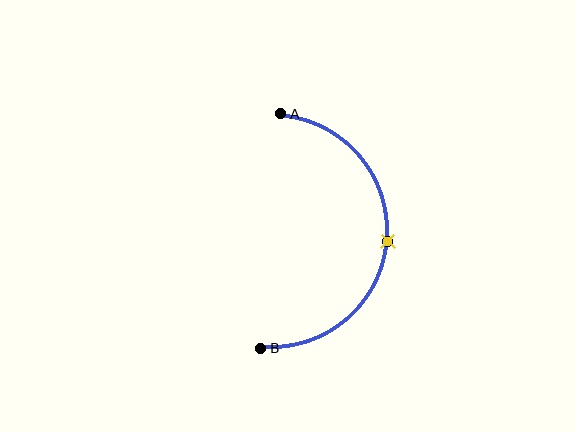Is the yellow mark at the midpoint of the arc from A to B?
Yes. The yellow mark lies on the arc at equal arc-length from both A and B — it is the arc midpoint.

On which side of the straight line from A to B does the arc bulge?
The arc bulges to the right of the straight line connecting A and B.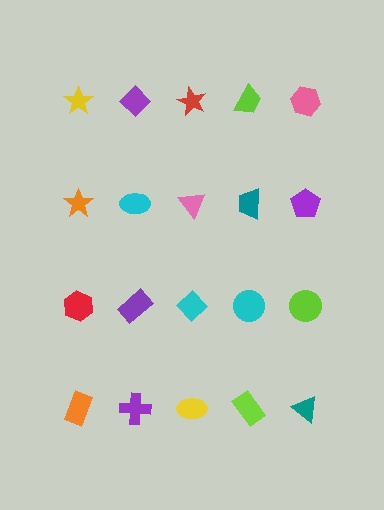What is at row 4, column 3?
A yellow ellipse.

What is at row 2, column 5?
A purple pentagon.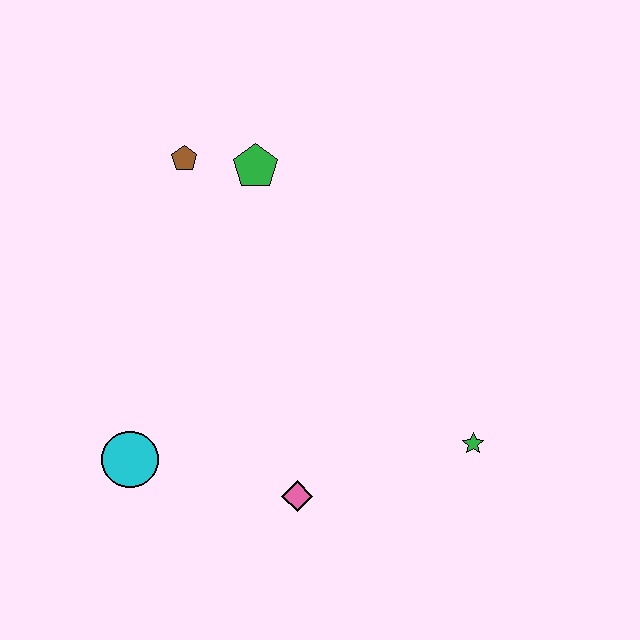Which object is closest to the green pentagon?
The brown pentagon is closest to the green pentagon.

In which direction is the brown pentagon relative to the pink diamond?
The brown pentagon is above the pink diamond.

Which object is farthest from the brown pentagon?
The green star is farthest from the brown pentagon.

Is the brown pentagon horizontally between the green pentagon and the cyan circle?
Yes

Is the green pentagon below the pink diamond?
No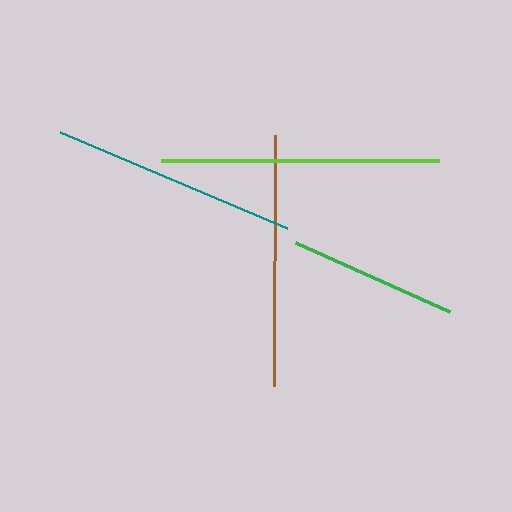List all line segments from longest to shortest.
From longest to shortest: lime, brown, teal, green.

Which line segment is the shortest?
The green line is the shortest at approximately 169 pixels.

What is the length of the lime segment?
The lime segment is approximately 278 pixels long.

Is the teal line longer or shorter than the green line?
The teal line is longer than the green line.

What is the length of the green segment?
The green segment is approximately 169 pixels long.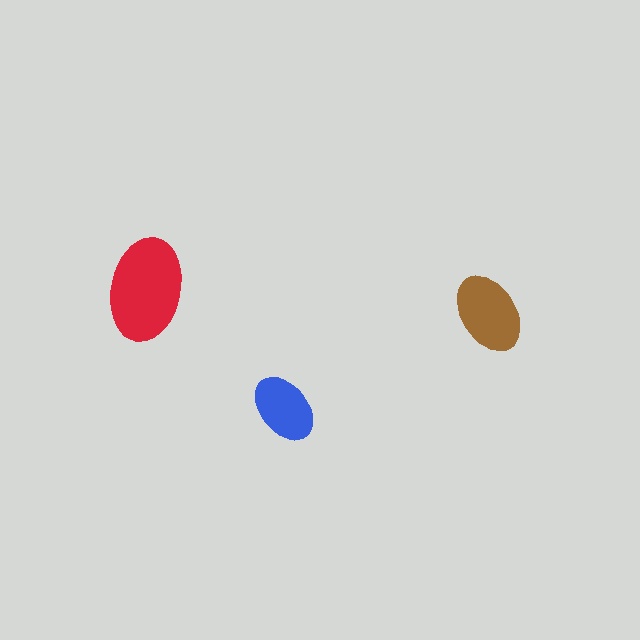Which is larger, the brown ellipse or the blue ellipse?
The brown one.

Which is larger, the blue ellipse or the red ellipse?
The red one.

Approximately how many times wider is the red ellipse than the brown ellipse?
About 1.5 times wider.